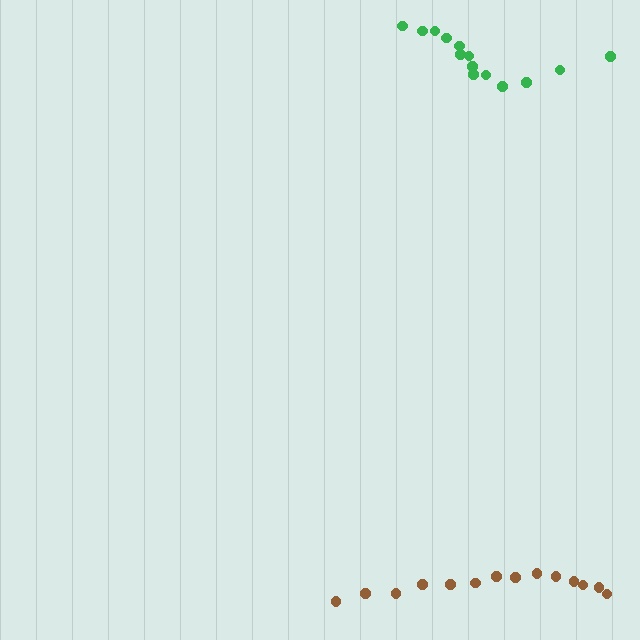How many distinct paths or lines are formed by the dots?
There are 2 distinct paths.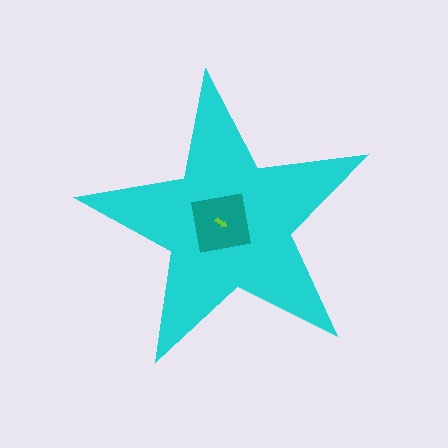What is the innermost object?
The lime arrow.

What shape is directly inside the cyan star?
The teal square.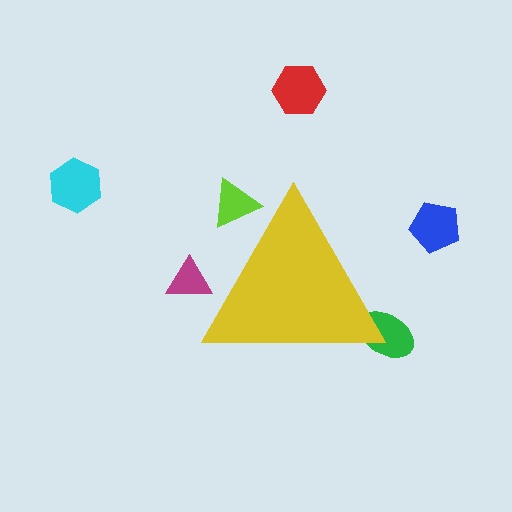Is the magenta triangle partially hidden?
Yes, the magenta triangle is partially hidden behind the yellow triangle.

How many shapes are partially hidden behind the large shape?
3 shapes are partially hidden.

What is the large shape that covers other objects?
A yellow triangle.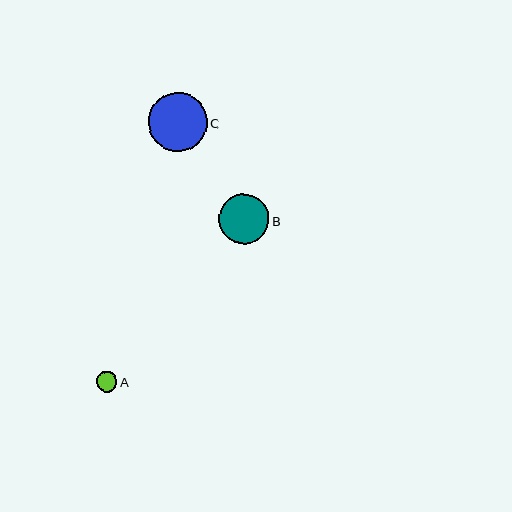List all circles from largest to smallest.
From largest to smallest: C, B, A.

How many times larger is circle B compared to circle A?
Circle B is approximately 2.5 times the size of circle A.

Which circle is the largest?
Circle C is the largest with a size of approximately 58 pixels.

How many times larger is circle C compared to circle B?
Circle C is approximately 1.2 times the size of circle B.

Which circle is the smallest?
Circle A is the smallest with a size of approximately 20 pixels.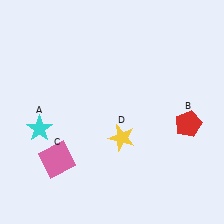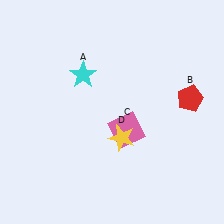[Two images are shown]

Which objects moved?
The objects that moved are: the cyan star (A), the red pentagon (B), the pink square (C).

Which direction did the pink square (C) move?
The pink square (C) moved right.